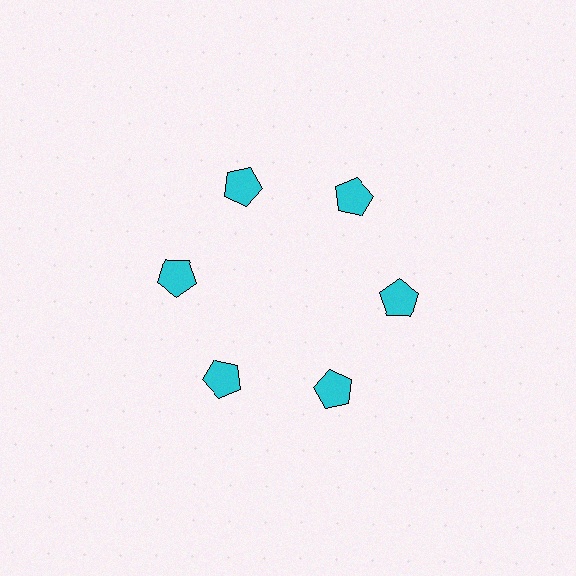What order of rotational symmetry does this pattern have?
This pattern has 6-fold rotational symmetry.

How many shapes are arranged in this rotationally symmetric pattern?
There are 6 shapes, arranged in 6 groups of 1.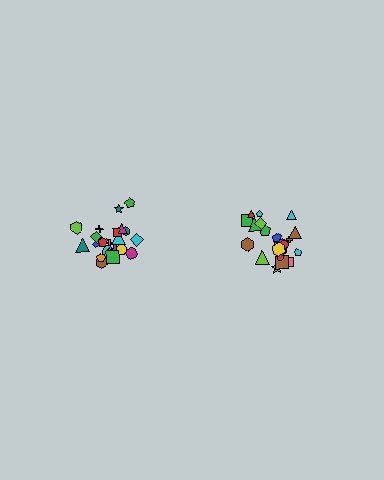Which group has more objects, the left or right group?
The left group.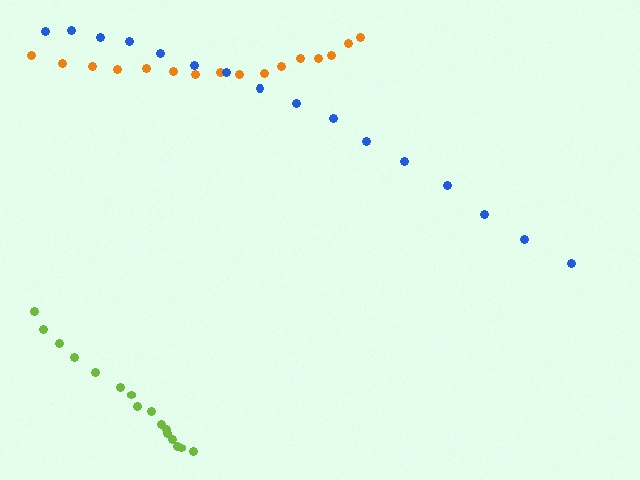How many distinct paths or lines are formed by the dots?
There are 3 distinct paths.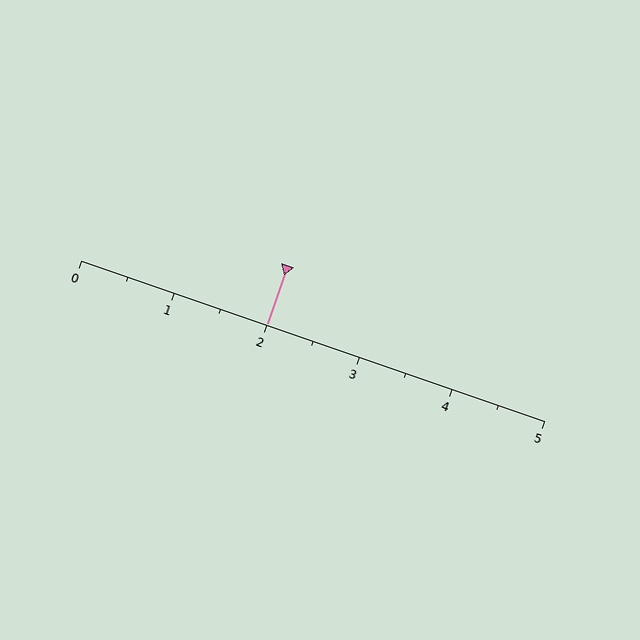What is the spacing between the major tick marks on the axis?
The major ticks are spaced 1 apart.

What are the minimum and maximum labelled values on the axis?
The axis runs from 0 to 5.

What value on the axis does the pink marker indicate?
The marker indicates approximately 2.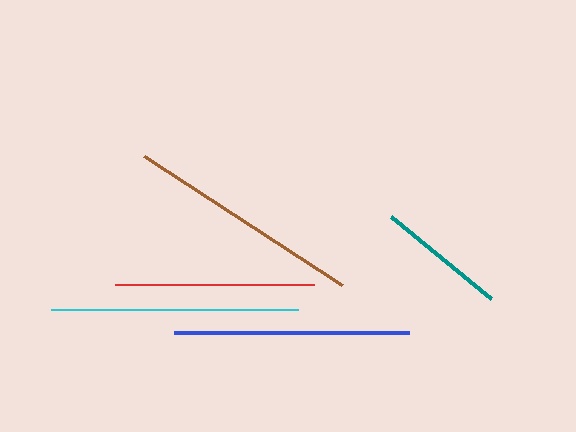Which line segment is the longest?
The cyan line is the longest at approximately 247 pixels.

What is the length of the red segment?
The red segment is approximately 200 pixels long.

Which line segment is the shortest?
The teal line is the shortest at approximately 130 pixels.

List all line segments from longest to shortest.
From longest to shortest: cyan, brown, blue, red, teal.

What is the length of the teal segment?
The teal segment is approximately 130 pixels long.